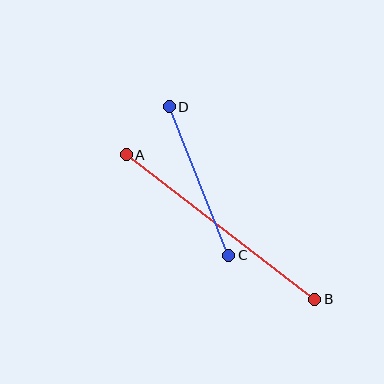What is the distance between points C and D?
The distance is approximately 160 pixels.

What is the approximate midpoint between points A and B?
The midpoint is at approximately (221, 227) pixels.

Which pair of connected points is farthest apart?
Points A and B are farthest apart.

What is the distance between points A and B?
The distance is approximately 238 pixels.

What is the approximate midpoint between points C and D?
The midpoint is at approximately (199, 181) pixels.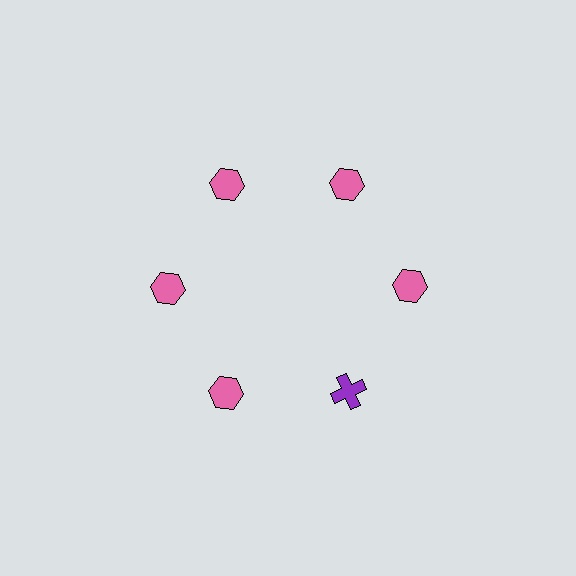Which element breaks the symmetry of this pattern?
The purple cross at roughly the 5 o'clock position breaks the symmetry. All other shapes are pink hexagons.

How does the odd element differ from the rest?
It differs in both color (purple instead of pink) and shape (cross instead of hexagon).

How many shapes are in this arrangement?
There are 6 shapes arranged in a ring pattern.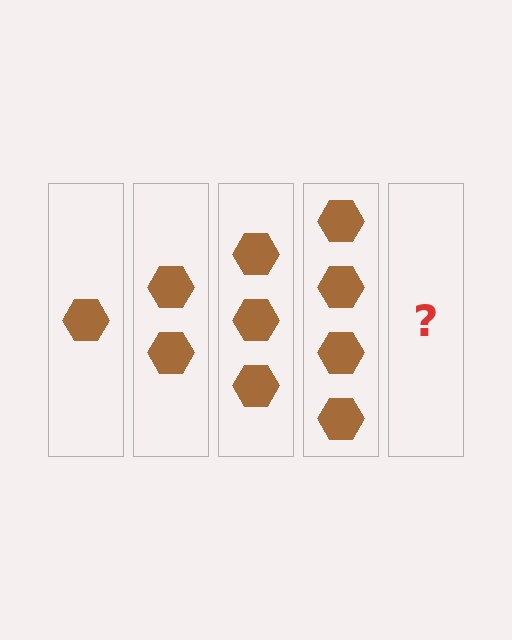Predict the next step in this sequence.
The next step is 5 hexagons.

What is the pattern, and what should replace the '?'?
The pattern is that each step adds one more hexagon. The '?' should be 5 hexagons.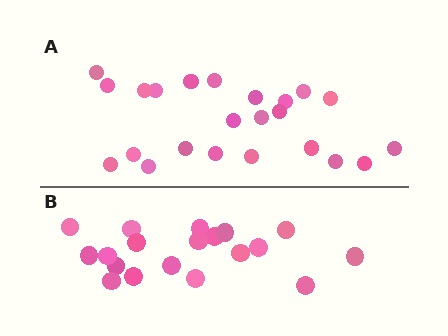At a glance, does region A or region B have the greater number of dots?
Region A (the top region) has more dots.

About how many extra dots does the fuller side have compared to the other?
Region A has about 4 more dots than region B.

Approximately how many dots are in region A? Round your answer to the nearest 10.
About 20 dots. (The exact count is 23, which rounds to 20.)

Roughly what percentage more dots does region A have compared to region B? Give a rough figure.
About 20% more.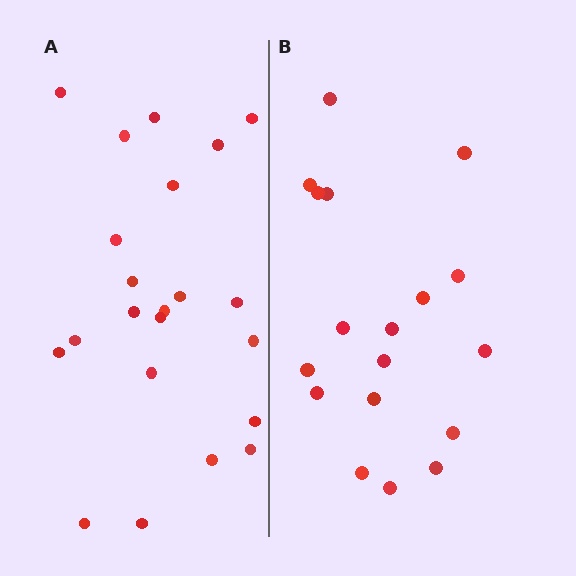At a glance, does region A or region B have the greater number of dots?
Region A (the left region) has more dots.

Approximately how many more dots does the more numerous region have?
Region A has about 4 more dots than region B.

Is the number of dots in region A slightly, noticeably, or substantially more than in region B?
Region A has only slightly more — the two regions are fairly close. The ratio is roughly 1.2 to 1.